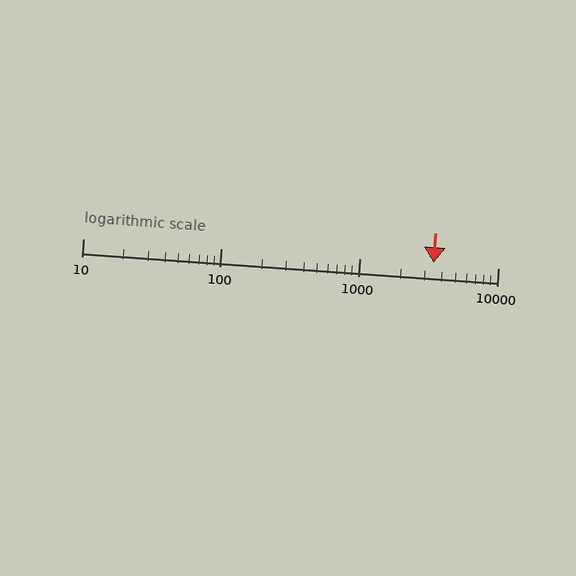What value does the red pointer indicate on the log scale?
The pointer indicates approximately 3400.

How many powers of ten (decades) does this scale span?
The scale spans 3 decades, from 10 to 10000.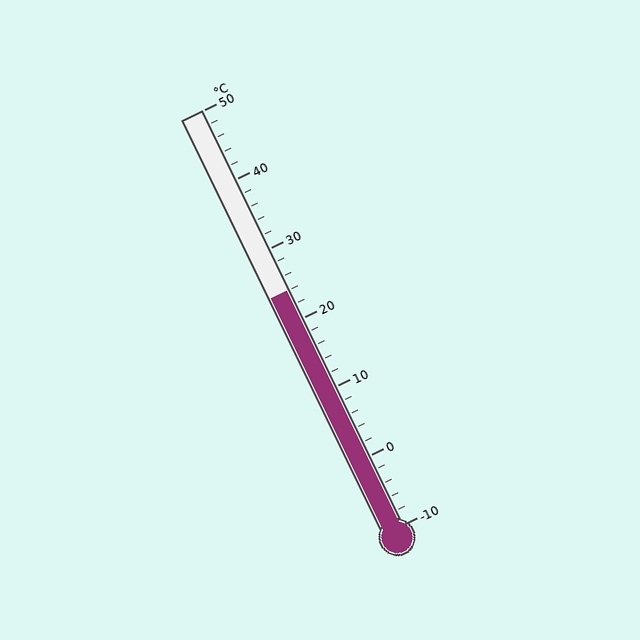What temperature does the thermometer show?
The thermometer shows approximately 24°C.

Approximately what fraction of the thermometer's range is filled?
The thermometer is filled to approximately 55% of its range.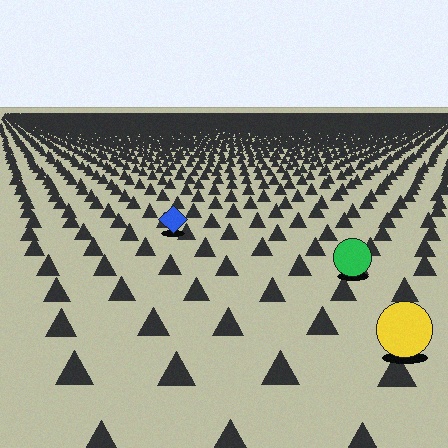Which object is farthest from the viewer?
The blue diamond is farthest from the viewer. It appears smaller and the ground texture around it is denser.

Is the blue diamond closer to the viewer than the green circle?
No. The green circle is closer — you can tell from the texture gradient: the ground texture is coarser near it.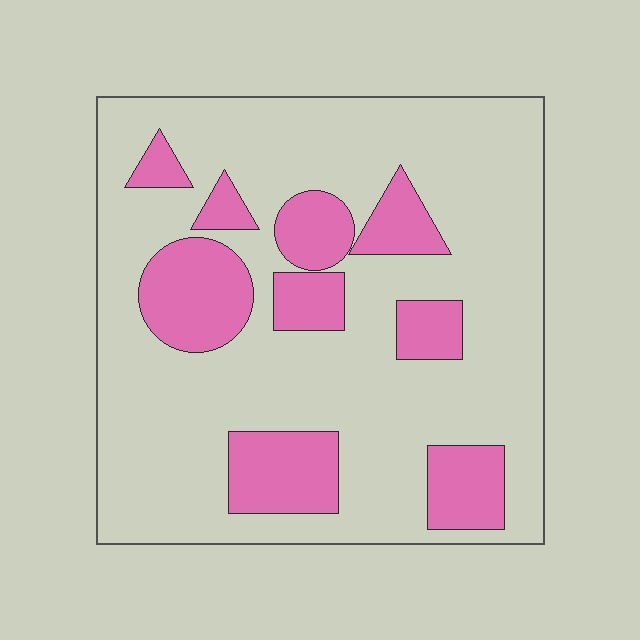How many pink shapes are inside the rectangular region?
9.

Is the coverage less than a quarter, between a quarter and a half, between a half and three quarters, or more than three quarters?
Less than a quarter.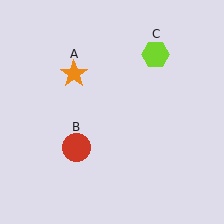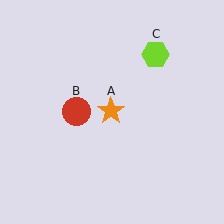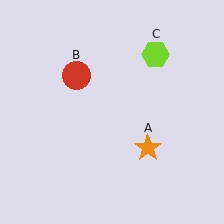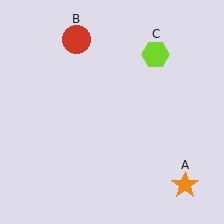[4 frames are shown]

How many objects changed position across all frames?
2 objects changed position: orange star (object A), red circle (object B).